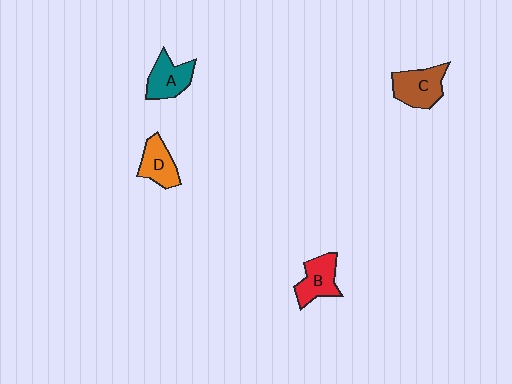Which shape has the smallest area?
Shape D (orange).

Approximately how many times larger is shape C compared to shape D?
Approximately 1.2 times.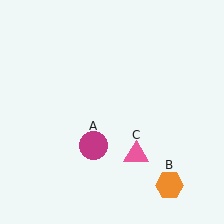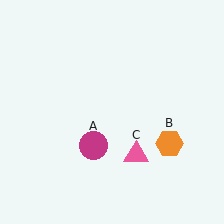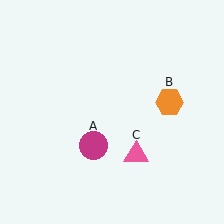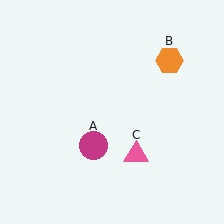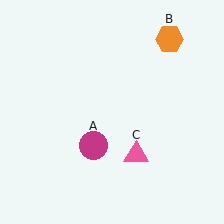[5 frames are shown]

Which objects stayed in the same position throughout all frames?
Magenta circle (object A) and pink triangle (object C) remained stationary.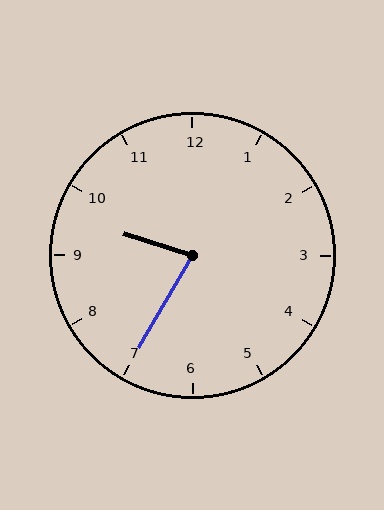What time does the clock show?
9:35.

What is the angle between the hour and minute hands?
Approximately 78 degrees.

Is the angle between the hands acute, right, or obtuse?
It is acute.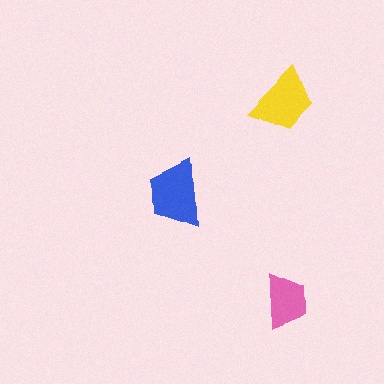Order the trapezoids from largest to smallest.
the blue one, the yellow one, the pink one.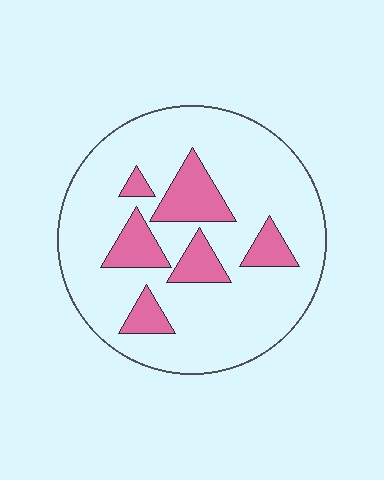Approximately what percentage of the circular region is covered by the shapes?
Approximately 20%.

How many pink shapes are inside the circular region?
6.